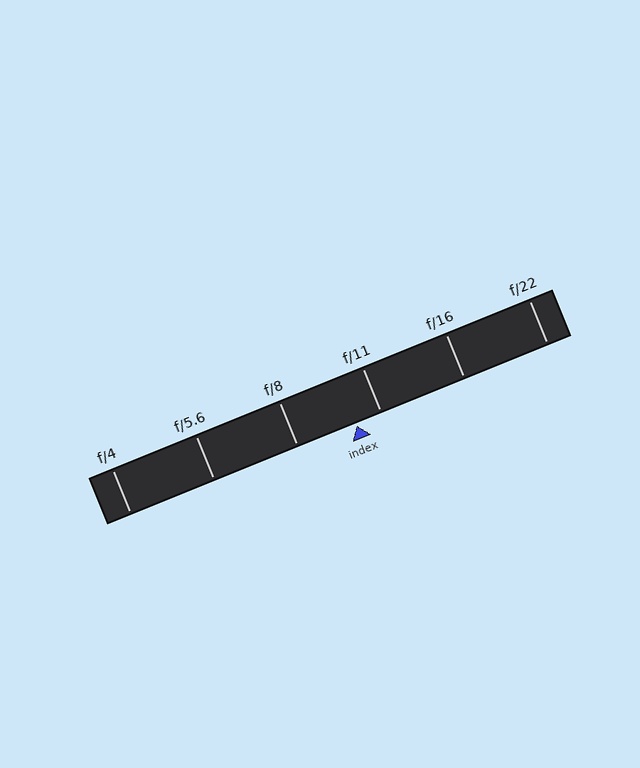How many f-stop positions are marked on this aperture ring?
There are 6 f-stop positions marked.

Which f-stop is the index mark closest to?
The index mark is closest to f/11.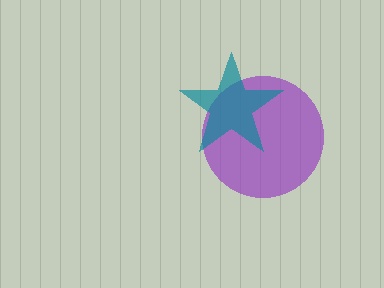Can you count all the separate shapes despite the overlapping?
Yes, there are 2 separate shapes.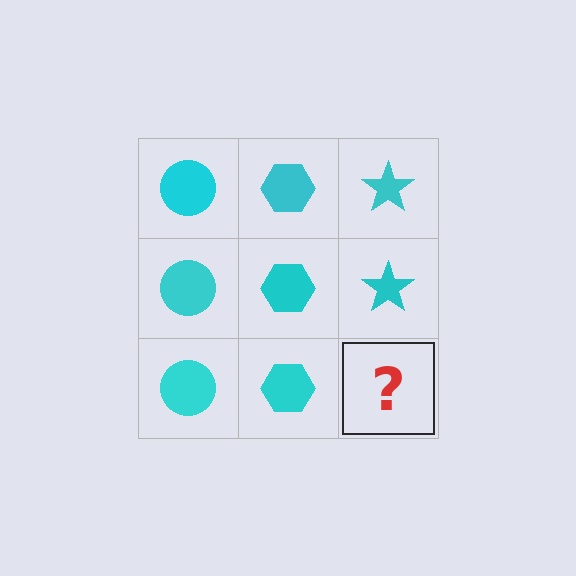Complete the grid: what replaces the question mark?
The question mark should be replaced with a cyan star.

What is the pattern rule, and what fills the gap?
The rule is that each column has a consistent shape. The gap should be filled with a cyan star.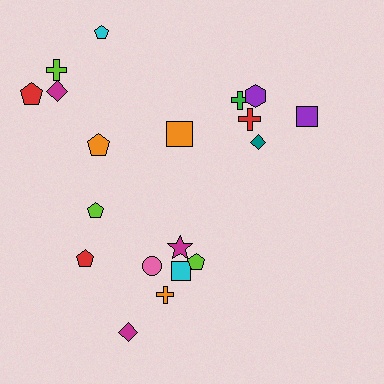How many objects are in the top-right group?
There are 5 objects.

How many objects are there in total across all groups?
There are 19 objects.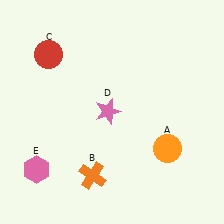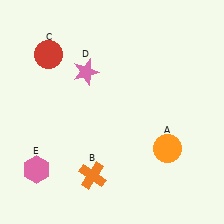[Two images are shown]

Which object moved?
The pink star (D) moved up.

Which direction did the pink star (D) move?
The pink star (D) moved up.